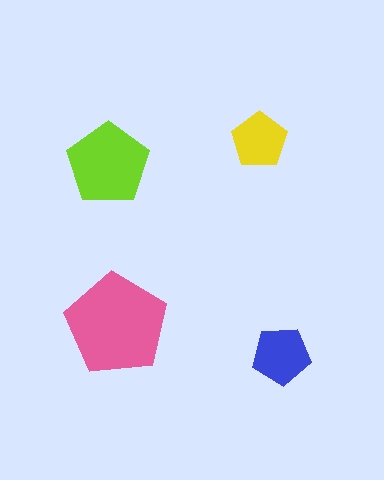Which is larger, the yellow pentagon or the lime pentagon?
The lime one.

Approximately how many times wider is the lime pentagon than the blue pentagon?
About 1.5 times wider.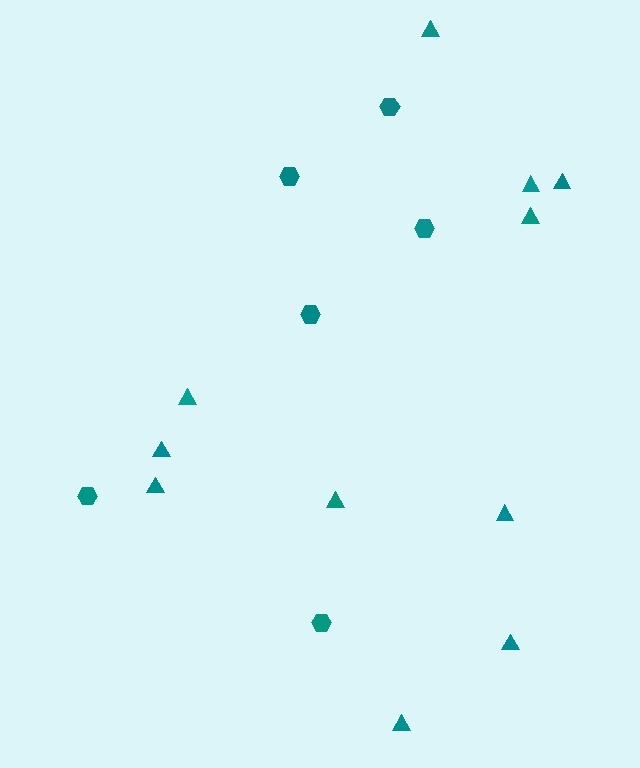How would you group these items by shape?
There are 2 groups: one group of triangles (11) and one group of hexagons (6).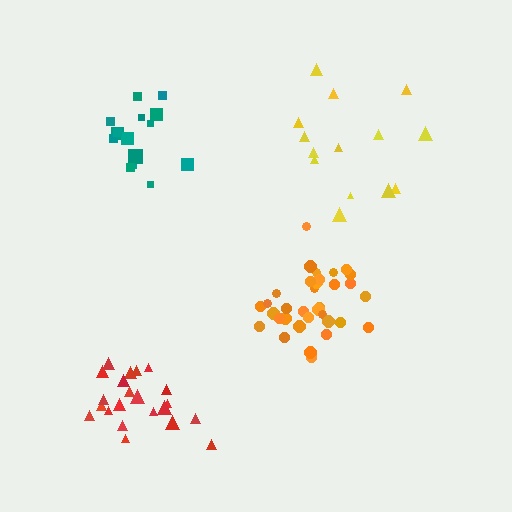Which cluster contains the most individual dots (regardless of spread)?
Orange (34).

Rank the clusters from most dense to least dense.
orange, red, teal, yellow.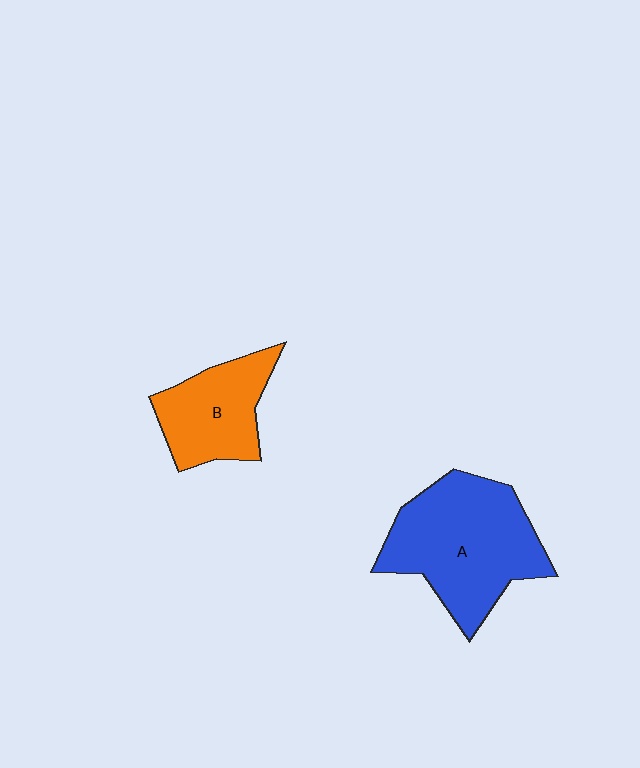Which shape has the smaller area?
Shape B (orange).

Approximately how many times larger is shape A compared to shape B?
Approximately 1.7 times.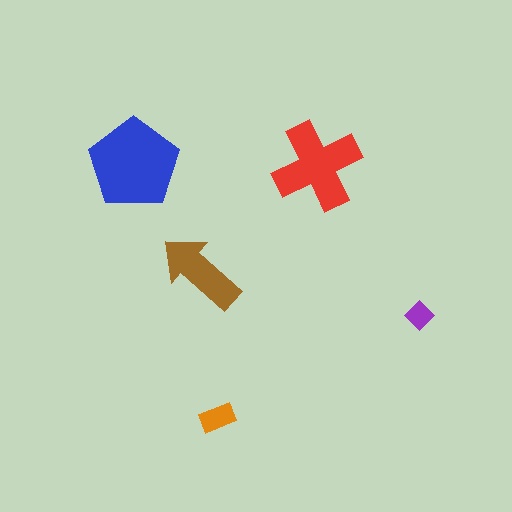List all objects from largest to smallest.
The blue pentagon, the red cross, the brown arrow, the orange rectangle, the purple diamond.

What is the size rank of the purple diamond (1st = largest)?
5th.